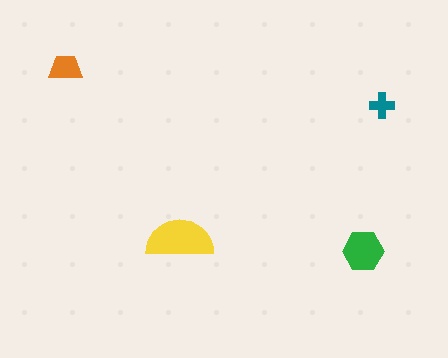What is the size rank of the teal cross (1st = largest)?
4th.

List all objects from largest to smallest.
The yellow semicircle, the green hexagon, the orange trapezoid, the teal cross.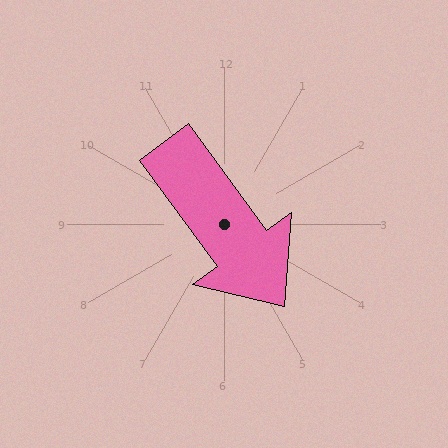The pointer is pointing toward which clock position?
Roughly 5 o'clock.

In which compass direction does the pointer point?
Southeast.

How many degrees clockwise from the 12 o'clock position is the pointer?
Approximately 144 degrees.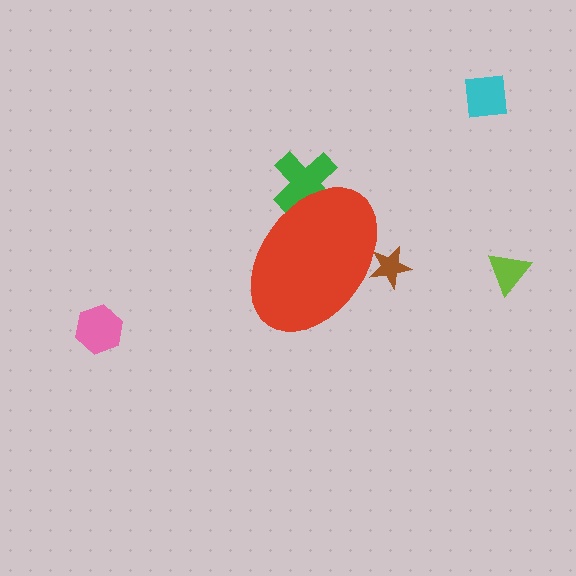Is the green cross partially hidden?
Yes, the green cross is partially hidden behind the red ellipse.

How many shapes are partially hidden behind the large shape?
2 shapes are partially hidden.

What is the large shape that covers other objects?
A red ellipse.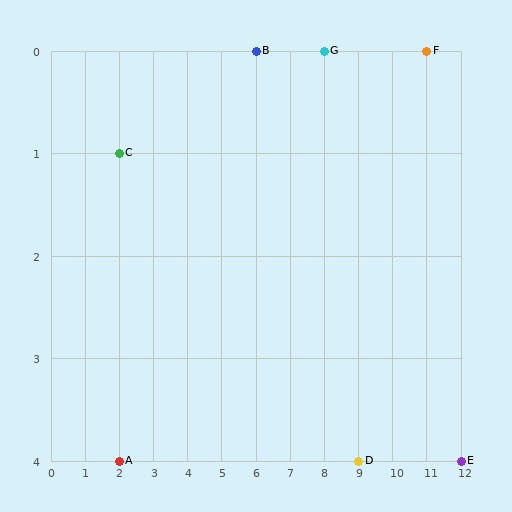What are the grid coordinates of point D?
Point D is at grid coordinates (9, 4).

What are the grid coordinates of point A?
Point A is at grid coordinates (2, 4).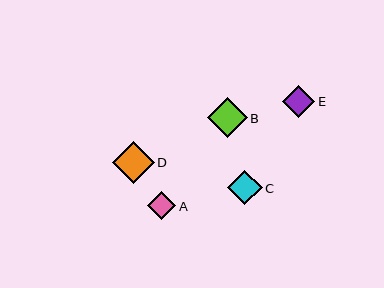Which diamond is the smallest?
Diamond A is the smallest with a size of approximately 29 pixels.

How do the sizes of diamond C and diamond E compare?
Diamond C and diamond E are approximately the same size.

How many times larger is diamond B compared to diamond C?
Diamond B is approximately 1.1 times the size of diamond C.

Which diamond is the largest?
Diamond D is the largest with a size of approximately 42 pixels.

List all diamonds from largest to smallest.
From largest to smallest: D, B, C, E, A.